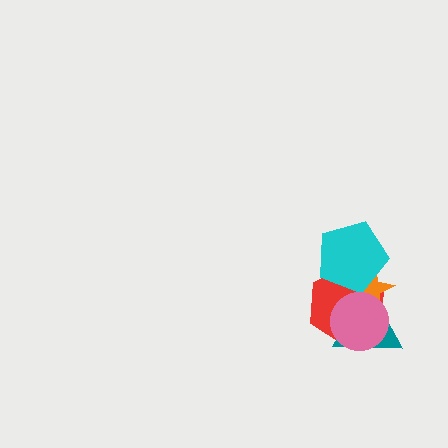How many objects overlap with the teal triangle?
3 objects overlap with the teal triangle.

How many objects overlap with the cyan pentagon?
2 objects overlap with the cyan pentagon.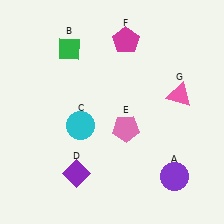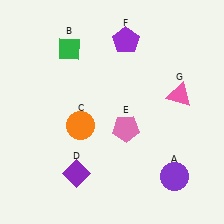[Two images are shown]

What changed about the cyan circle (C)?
In Image 1, C is cyan. In Image 2, it changed to orange.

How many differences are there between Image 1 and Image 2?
There are 2 differences between the two images.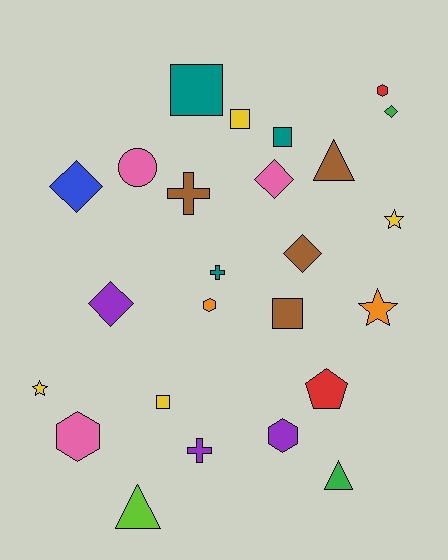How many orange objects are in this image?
There are 2 orange objects.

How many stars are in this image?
There are 3 stars.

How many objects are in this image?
There are 25 objects.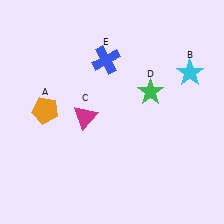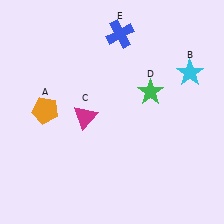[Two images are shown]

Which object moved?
The blue cross (E) moved up.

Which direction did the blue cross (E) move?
The blue cross (E) moved up.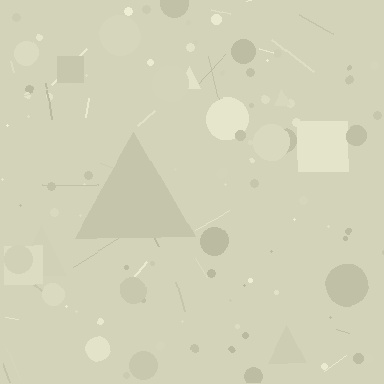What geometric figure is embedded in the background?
A triangle is embedded in the background.